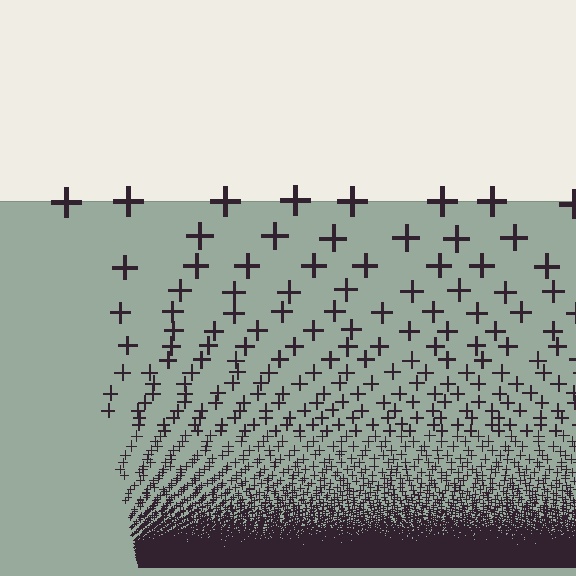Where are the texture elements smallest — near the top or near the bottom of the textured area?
Near the bottom.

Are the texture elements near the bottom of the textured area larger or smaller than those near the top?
Smaller. The gradient is inverted — elements near the bottom are smaller and denser.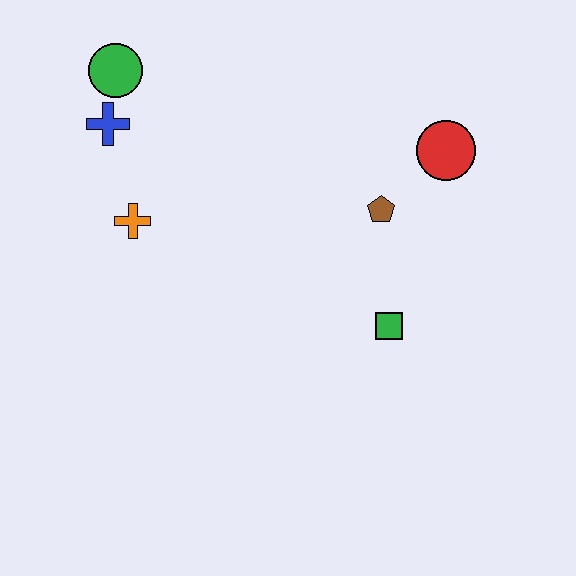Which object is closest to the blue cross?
The green circle is closest to the blue cross.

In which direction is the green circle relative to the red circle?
The green circle is to the left of the red circle.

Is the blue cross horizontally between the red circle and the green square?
No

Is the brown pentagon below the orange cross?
No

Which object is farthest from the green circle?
The green square is farthest from the green circle.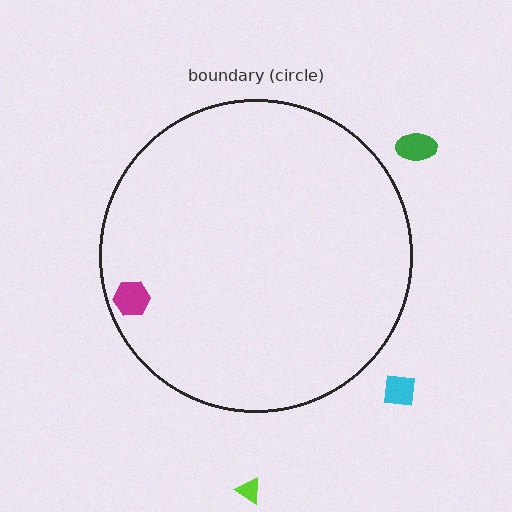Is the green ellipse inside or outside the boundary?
Outside.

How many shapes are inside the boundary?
1 inside, 3 outside.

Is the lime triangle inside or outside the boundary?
Outside.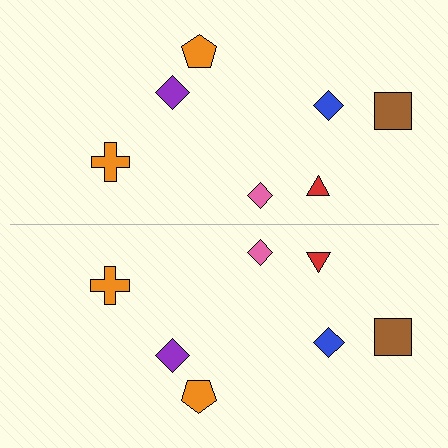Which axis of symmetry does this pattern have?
The pattern has a horizontal axis of symmetry running through the center of the image.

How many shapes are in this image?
There are 14 shapes in this image.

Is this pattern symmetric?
Yes, this pattern has bilateral (reflection) symmetry.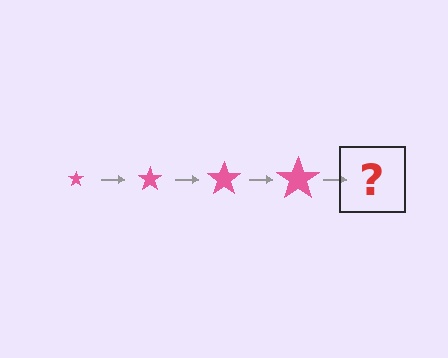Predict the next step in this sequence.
The next step is a pink star, larger than the previous one.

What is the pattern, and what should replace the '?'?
The pattern is that the star gets progressively larger each step. The '?' should be a pink star, larger than the previous one.